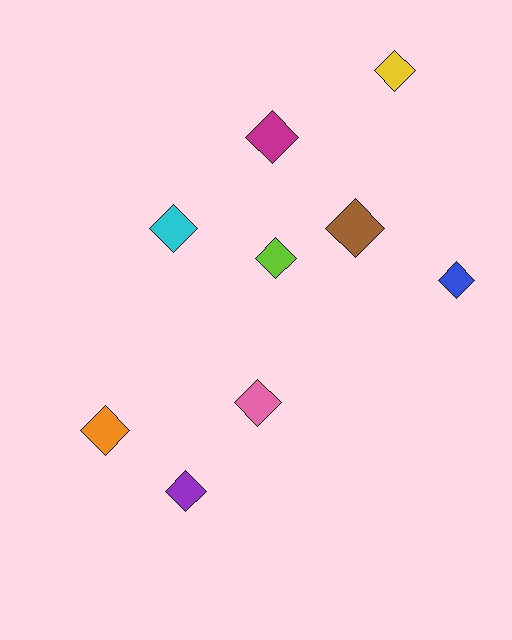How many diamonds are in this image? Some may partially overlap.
There are 9 diamonds.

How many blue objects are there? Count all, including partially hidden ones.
There is 1 blue object.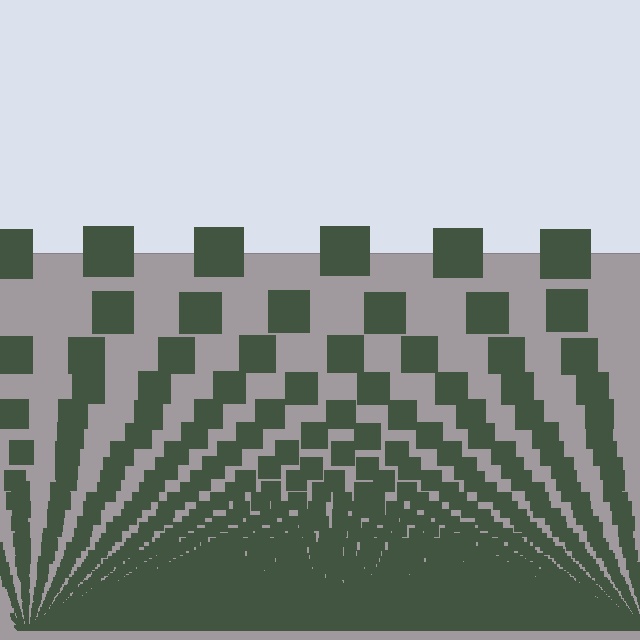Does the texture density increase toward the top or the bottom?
Density increases toward the bottom.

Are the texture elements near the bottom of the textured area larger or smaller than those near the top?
Smaller. The gradient is inverted — elements near the bottom are smaller and denser.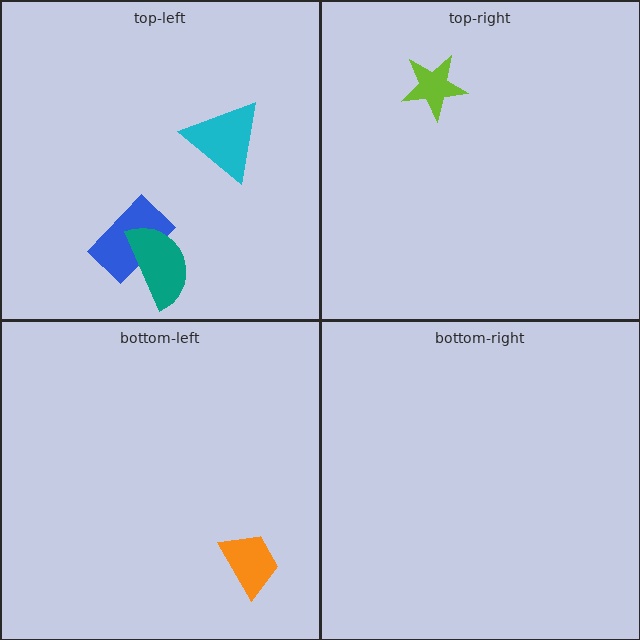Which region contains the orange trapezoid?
The bottom-left region.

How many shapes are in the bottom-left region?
1.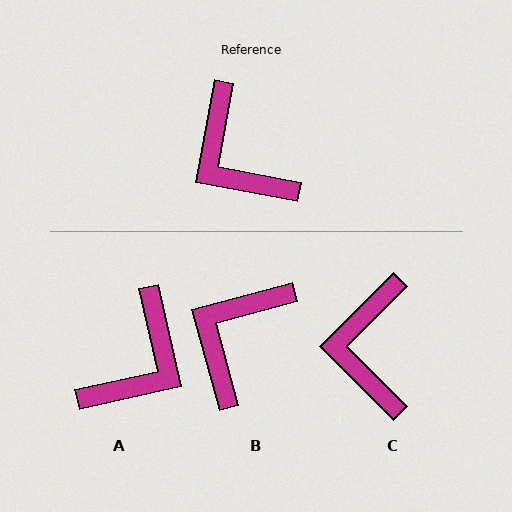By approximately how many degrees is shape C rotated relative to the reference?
Approximately 35 degrees clockwise.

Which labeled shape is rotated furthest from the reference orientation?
A, about 113 degrees away.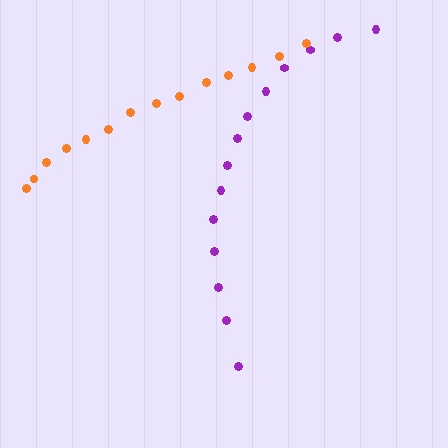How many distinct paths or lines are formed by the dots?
There are 2 distinct paths.